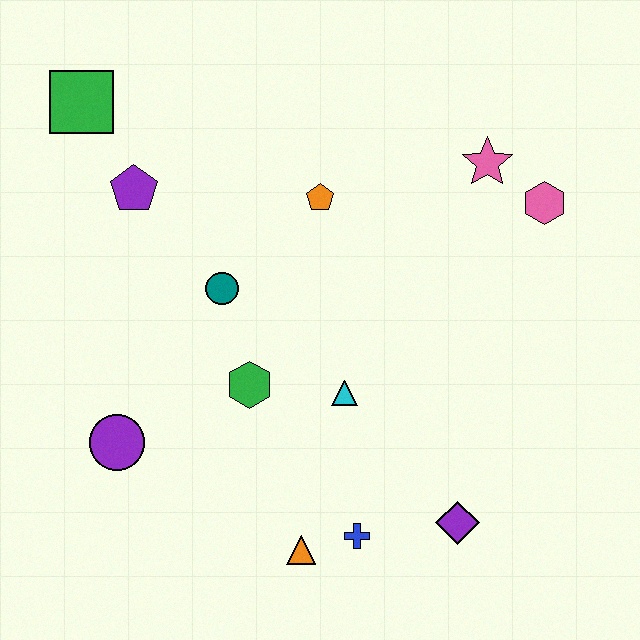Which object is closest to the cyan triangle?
The green hexagon is closest to the cyan triangle.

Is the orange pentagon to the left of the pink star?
Yes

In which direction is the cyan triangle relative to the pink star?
The cyan triangle is below the pink star.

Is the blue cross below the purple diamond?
Yes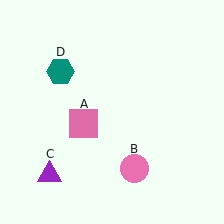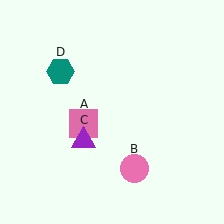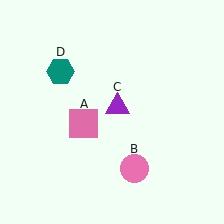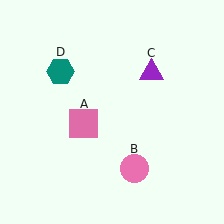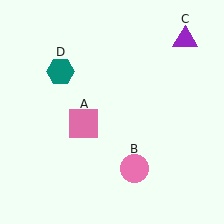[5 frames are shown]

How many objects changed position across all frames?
1 object changed position: purple triangle (object C).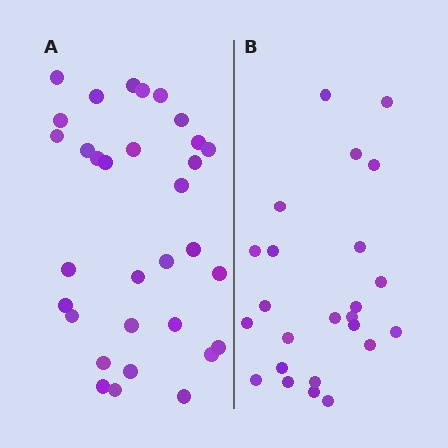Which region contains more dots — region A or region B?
Region A (the left region) has more dots.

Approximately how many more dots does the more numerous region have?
Region A has roughly 8 or so more dots than region B.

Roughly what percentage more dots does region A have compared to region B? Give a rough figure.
About 35% more.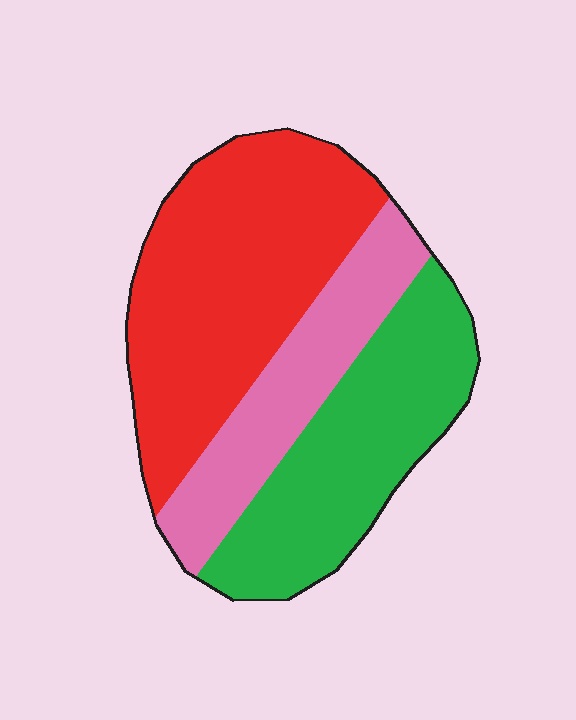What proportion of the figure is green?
Green takes up about one third (1/3) of the figure.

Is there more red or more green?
Red.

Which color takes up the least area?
Pink, at roughly 25%.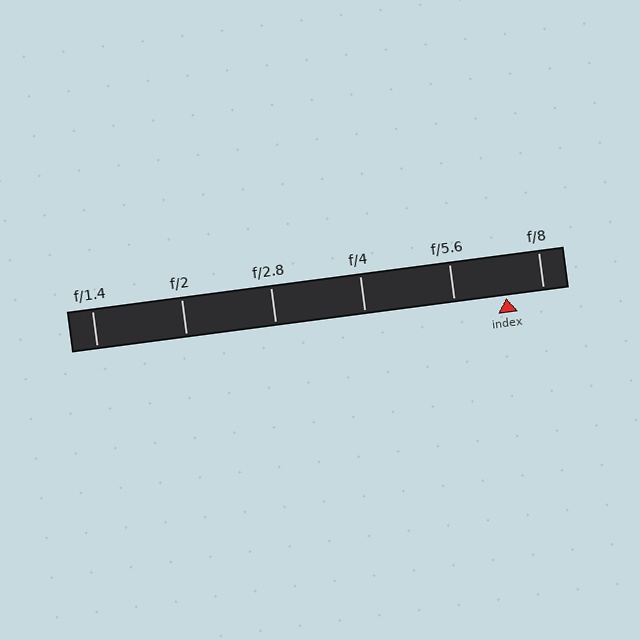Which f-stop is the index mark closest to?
The index mark is closest to f/8.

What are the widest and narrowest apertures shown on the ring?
The widest aperture shown is f/1.4 and the narrowest is f/8.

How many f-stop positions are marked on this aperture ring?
There are 6 f-stop positions marked.